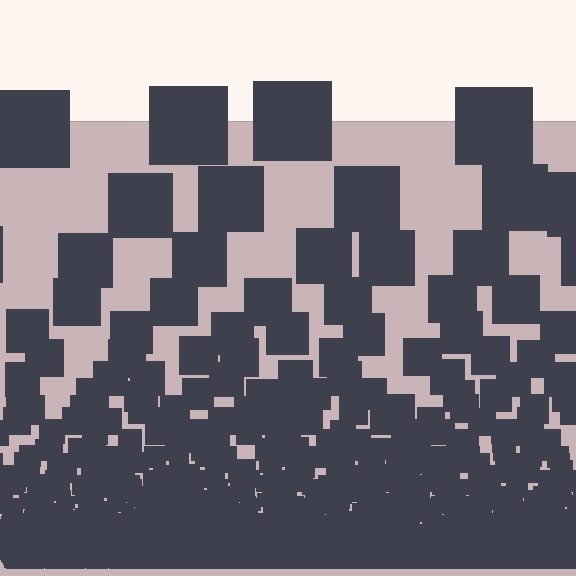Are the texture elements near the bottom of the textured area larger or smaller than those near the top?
Smaller. The gradient is inverted — elements near the bottom are smaller and denser.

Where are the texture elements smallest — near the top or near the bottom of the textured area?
Near the bottom.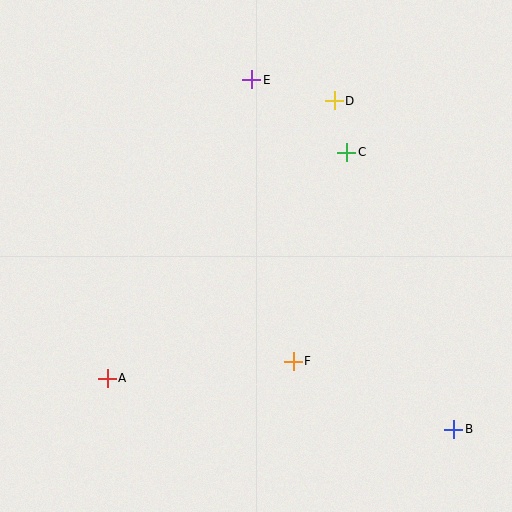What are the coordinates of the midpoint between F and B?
The midpoint between F and B is at (373, 395).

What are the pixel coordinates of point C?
Point C is at (347, 152).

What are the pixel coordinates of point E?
Point E is at (252, 80).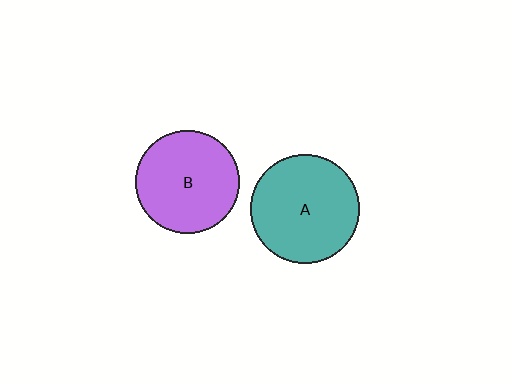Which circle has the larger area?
Circle A (teal).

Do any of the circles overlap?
No, none of the circles overlap.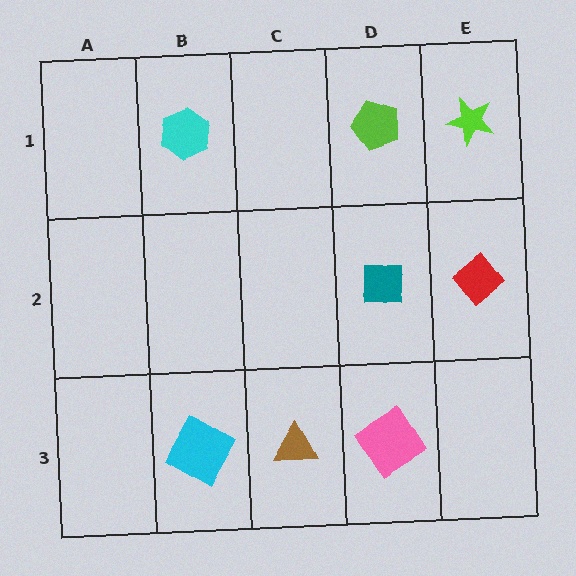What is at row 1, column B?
A cyan hexagon.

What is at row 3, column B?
A cyan square.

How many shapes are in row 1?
3 shapes.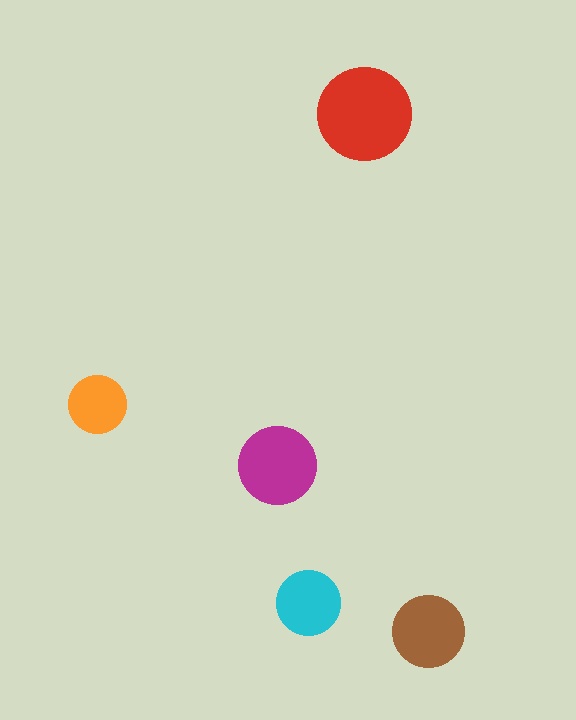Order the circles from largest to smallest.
the red one, the magenta one, the brown one, the cyan one, the orange one.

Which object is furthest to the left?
The orange circle is leftmost.